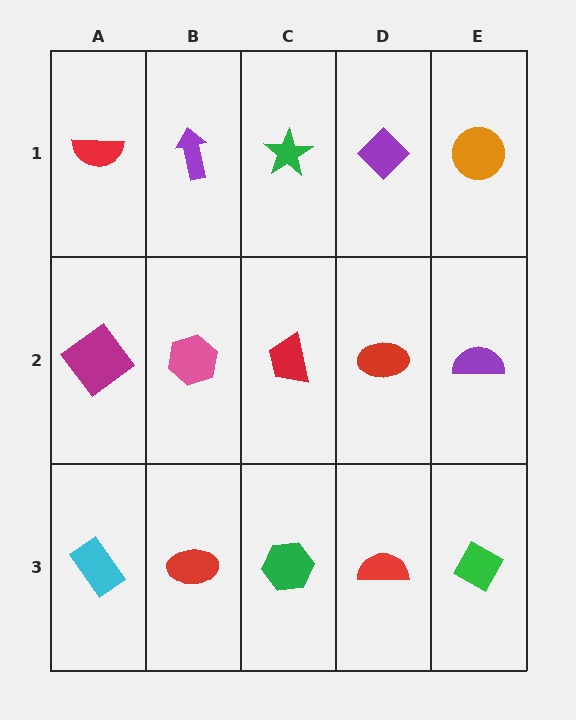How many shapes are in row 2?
5 shapes.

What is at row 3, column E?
A green diamond.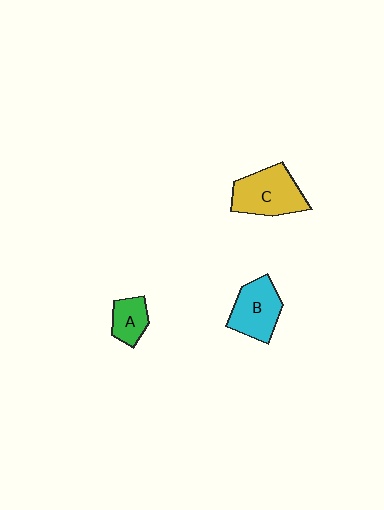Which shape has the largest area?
Shape C (yellow).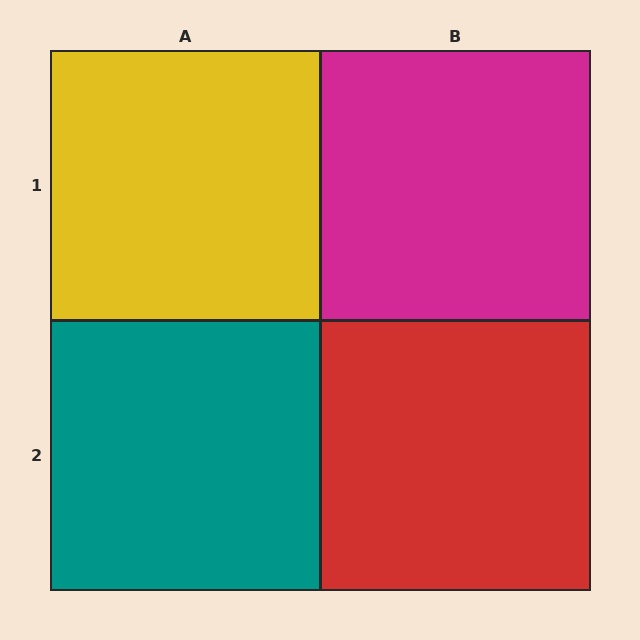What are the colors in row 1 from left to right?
Yellow, magenta.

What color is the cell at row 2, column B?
Red.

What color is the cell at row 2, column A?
Teal.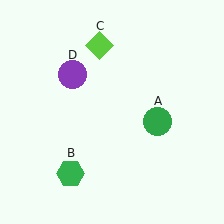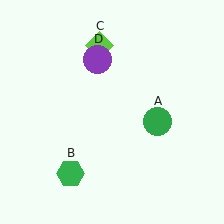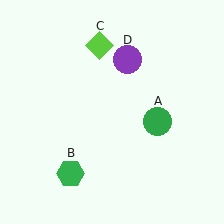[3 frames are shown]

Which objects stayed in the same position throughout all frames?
Green circle (object A) and green hexagon (object B) and lime diamond (object C) remained stationary.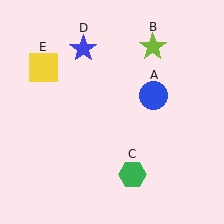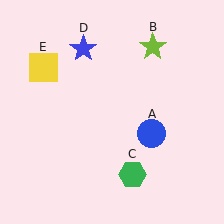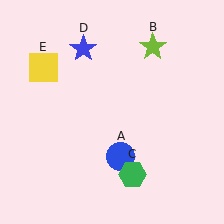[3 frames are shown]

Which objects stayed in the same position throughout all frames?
Lime star (object B) and green hexagon (object C) and blue star (object D) and yellow square (object E) remained stationary.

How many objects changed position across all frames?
1 object changed position: blue circle (object A).